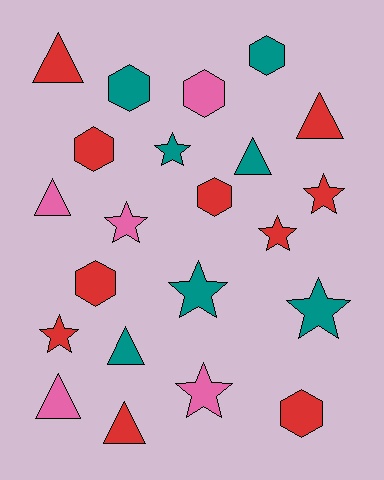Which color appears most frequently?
Red, with 10 objects.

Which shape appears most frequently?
Star, with 8 objects.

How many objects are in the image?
There are 22 objects.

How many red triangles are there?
There are 3 red triangles.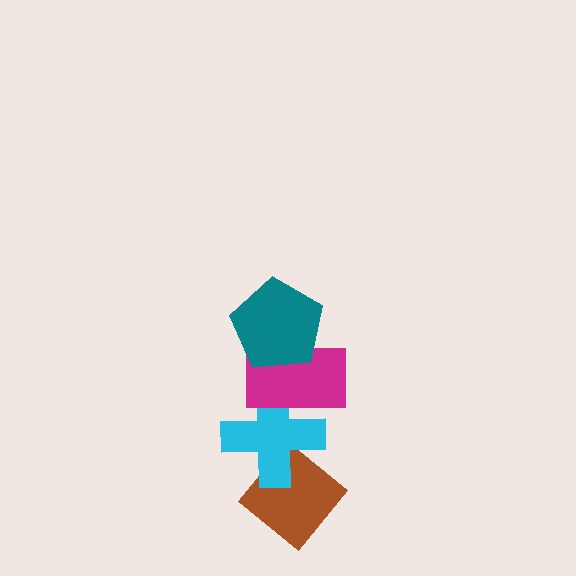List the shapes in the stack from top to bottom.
From top to bottom: the teal pentagon, the magenta rectangle, the cyan cross, the brown diamond.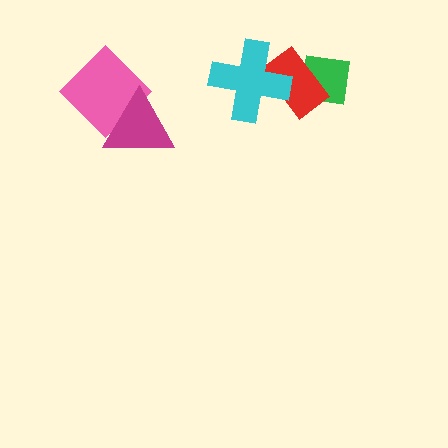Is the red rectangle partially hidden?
Yes, it is partially covered by another shape.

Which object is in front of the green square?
The red rectangle is in front of the green square.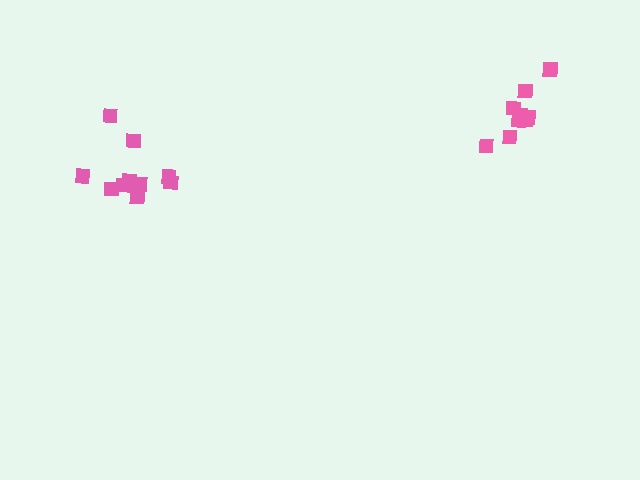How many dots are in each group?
Group 1: 9 dots, Group 2: 10 dots (19 total).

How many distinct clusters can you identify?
There are 2 distinct clusters.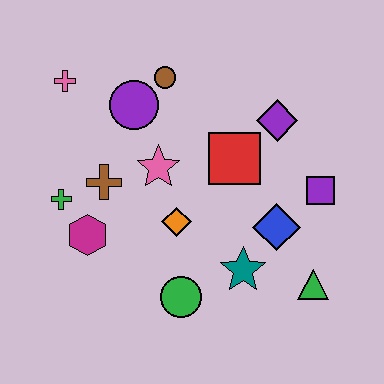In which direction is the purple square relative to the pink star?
The purple square is to the right of the pink star.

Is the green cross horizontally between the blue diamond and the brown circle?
No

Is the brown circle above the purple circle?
Yes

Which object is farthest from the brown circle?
The green triangle is farthest from the brown circle.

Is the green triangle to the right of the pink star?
Yes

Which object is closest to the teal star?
The blue diamond is closest to the teal star.